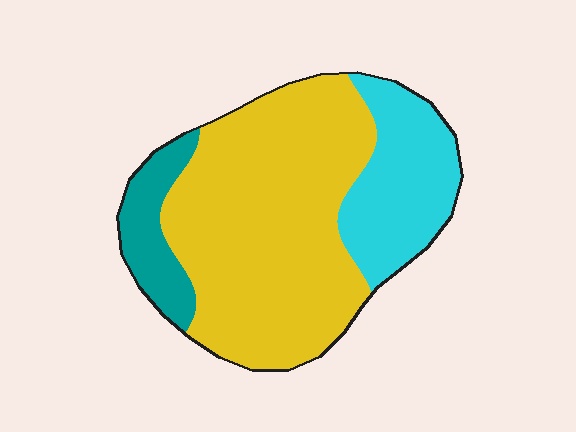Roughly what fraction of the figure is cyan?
Cyan takes up about one quarter (1/4) of the figure.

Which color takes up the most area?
Yellow, at roughly 65%.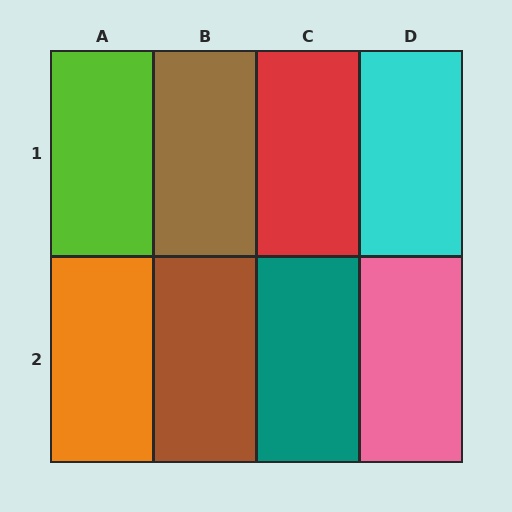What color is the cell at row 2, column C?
Teal.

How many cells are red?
1 cell is red.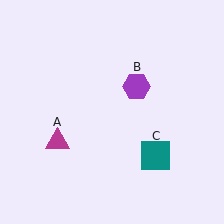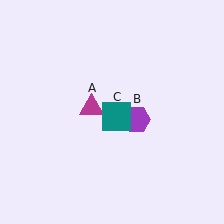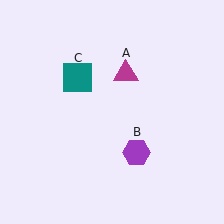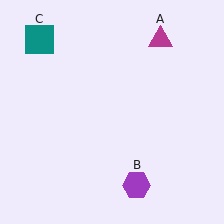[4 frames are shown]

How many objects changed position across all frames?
3 objects changed position: magenta triangle (object A), purple hexagon (object B), teal square (object C).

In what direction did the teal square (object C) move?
The teal square (object C) moved up and to the left.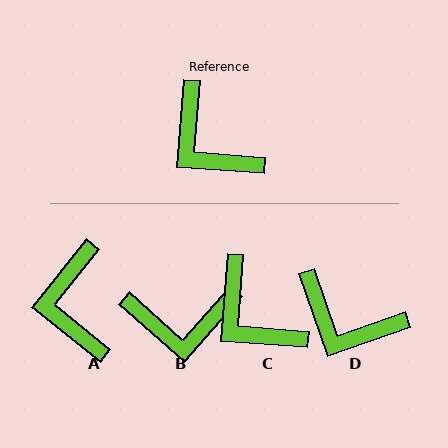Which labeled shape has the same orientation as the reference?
C.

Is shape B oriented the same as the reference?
No, it is off by about 53 degrees.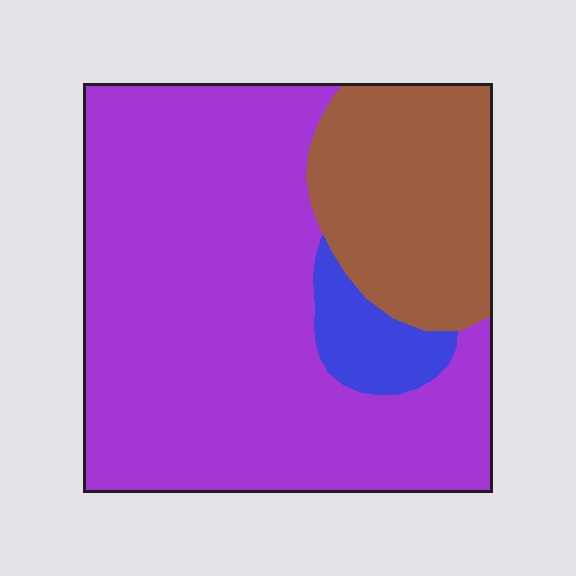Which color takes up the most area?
Purple, at roughly 70%.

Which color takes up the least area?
Blue, at roughly 5%.